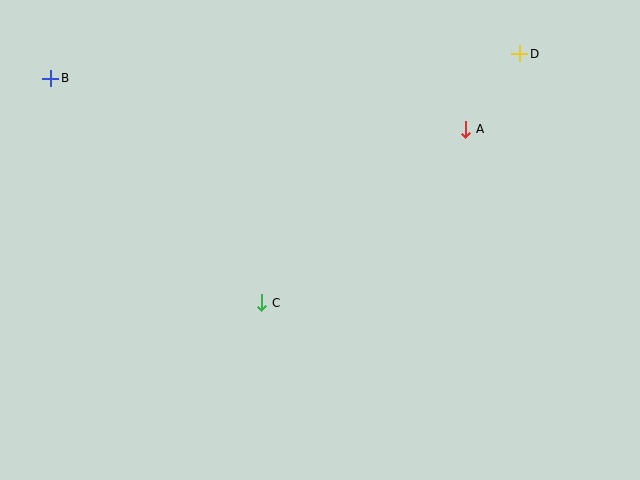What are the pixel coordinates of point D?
Point D is at (520, 54).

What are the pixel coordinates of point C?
Point C is at (262, 303).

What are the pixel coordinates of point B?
Point B is at (51, 78).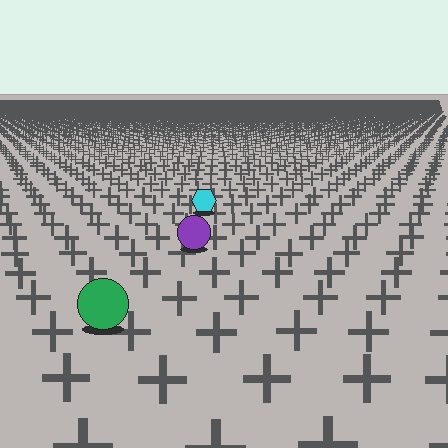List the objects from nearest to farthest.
From nearest to farthest: the green circle, the purple circle, the cyan hexagon.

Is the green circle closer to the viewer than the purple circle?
Yes. The green circle is closer — you can tell from the texture gradient: the ground texture is coarser near it.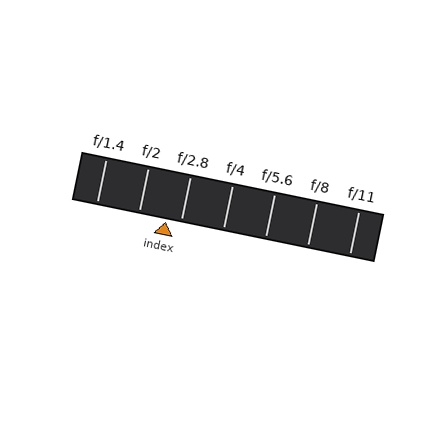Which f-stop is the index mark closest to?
The index mark is closest to f/2.8.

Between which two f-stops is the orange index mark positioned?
The index mark is between f/2 and f/2.8.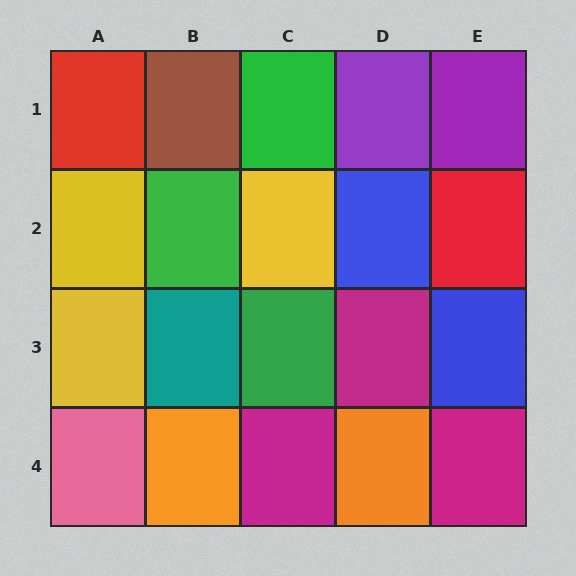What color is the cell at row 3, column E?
Blue.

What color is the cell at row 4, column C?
Magenta.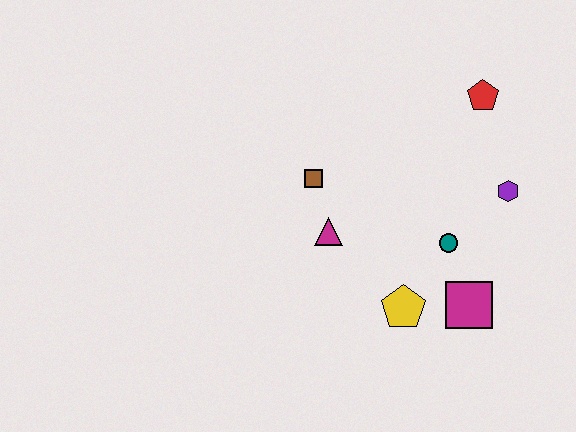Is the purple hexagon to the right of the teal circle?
Yes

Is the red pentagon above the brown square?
Yes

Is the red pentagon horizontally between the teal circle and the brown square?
No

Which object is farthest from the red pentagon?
The yellow pentagon is farthest from the red pentagon.